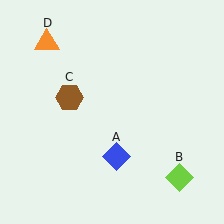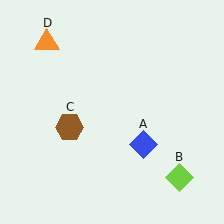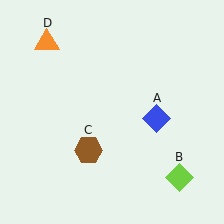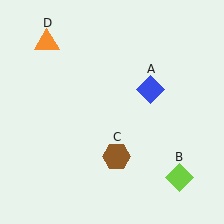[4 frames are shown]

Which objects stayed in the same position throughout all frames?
Lime diamond (object B) and orange triangle (object D) remained stationary.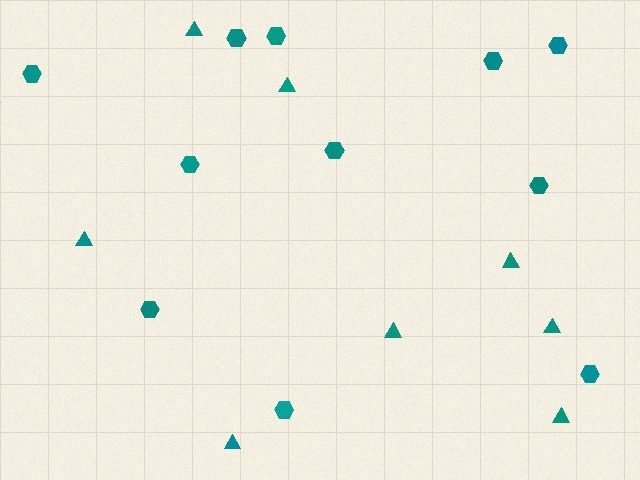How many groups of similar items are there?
There are 2 groups: one group of triangles (8) and one group of hexagons (11).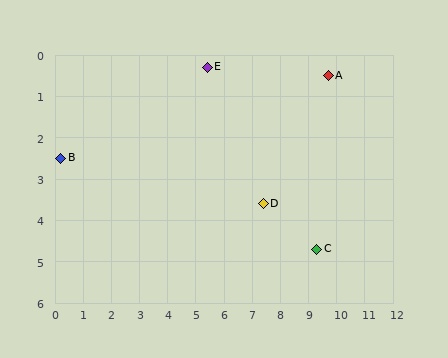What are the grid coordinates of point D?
Point D is at approximately (7.4, 3.6).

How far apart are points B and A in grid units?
Points B and A are about 9.7 grid units apart.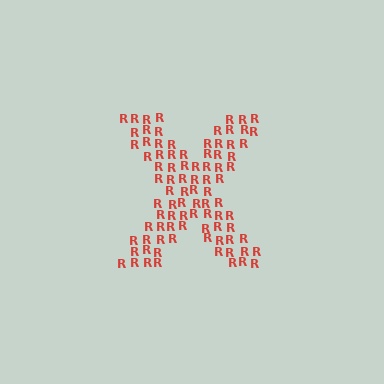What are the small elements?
The small elements are letter R's.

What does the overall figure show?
The overall figure shows the letter X.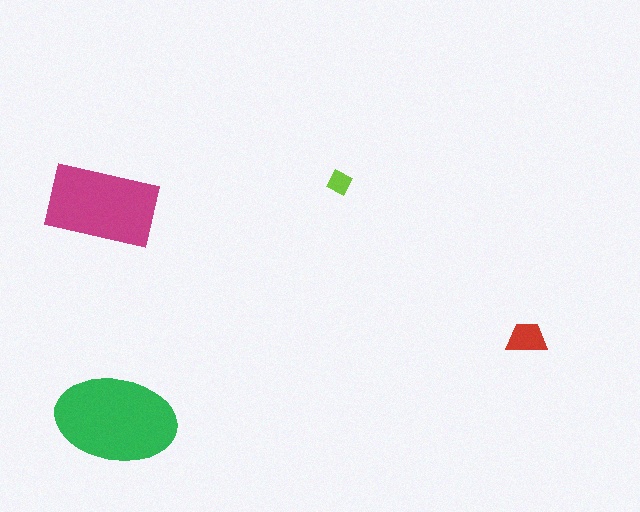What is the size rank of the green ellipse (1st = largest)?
1st.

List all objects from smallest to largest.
The lime diamond, the red trapezoid, the magenta rectangle, the green ellipse.